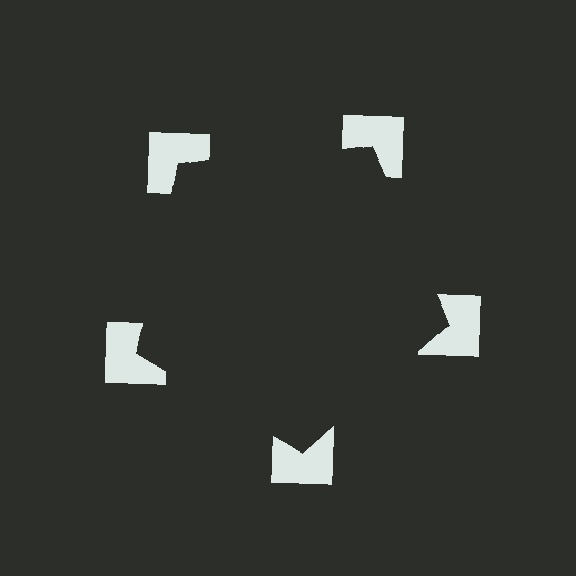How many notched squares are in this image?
There are 5 — one at each vertex of the illusory pentagon.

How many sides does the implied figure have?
5 sides.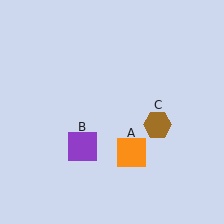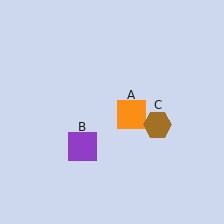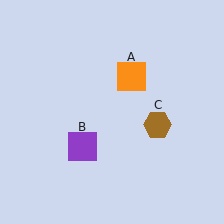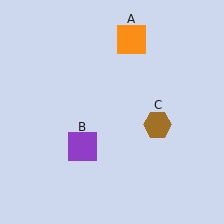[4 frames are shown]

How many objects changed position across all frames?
1 object changed position: orange square (object A).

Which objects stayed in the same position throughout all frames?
Purple square (object B) and brown hexagon (object C) remained stationary.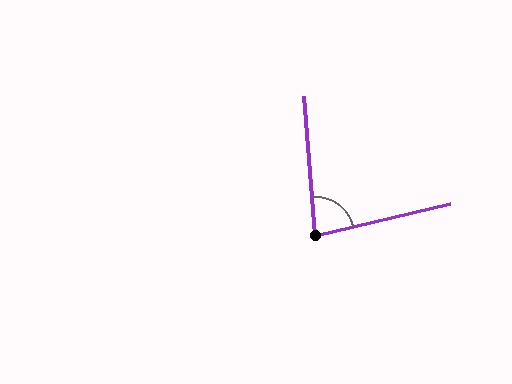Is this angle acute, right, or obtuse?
It is acute.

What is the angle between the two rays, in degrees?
Approximately 81 degrees.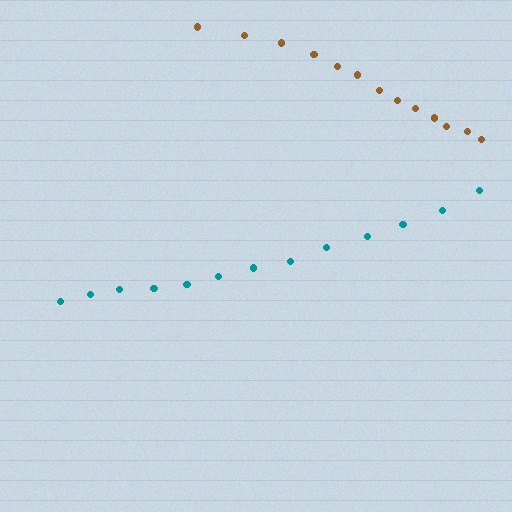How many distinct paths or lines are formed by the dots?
There are 2 distinct paths.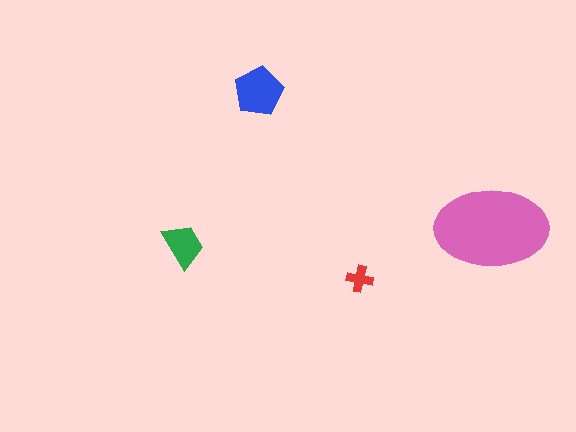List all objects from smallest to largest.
The red cross, the green trapezoid, the blue pentagon, the pink ellipse.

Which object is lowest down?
The red cross is bottommost.